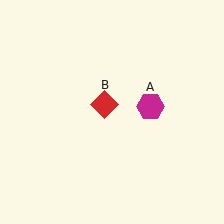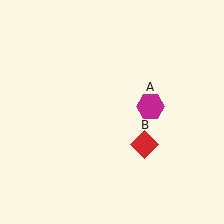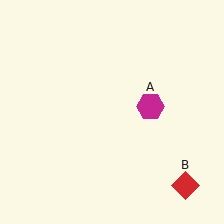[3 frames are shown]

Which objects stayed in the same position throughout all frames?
Magenta hexagon (object A) remained stationary.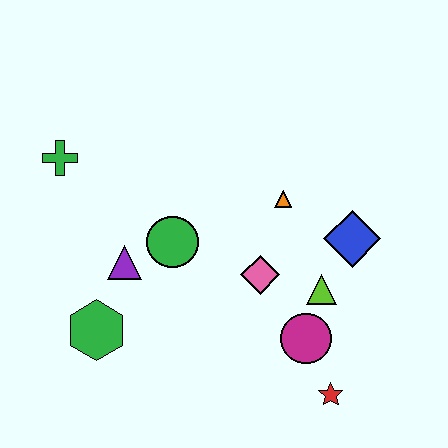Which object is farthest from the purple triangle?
The red star is farthest from the purple triangle.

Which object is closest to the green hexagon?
The purple triangle is closest to the green hexagon.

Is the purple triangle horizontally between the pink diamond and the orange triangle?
No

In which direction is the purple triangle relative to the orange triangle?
The purple triangle is to the left of the orange triangle.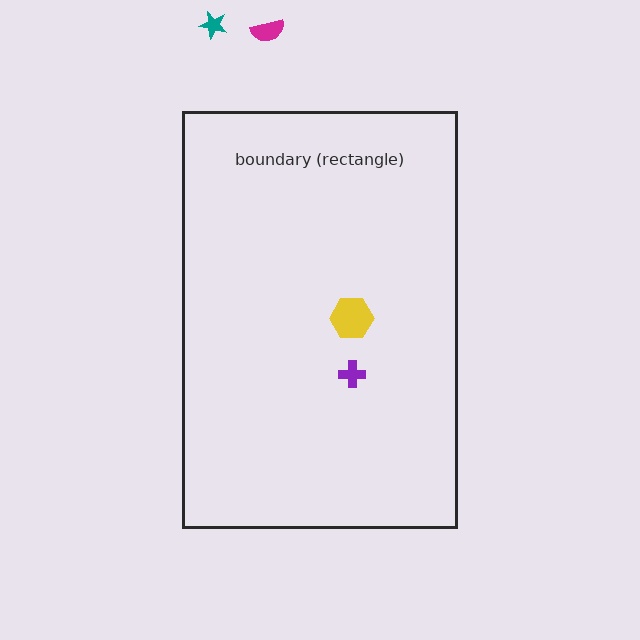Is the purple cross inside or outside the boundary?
Inside.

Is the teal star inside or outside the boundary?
Outside.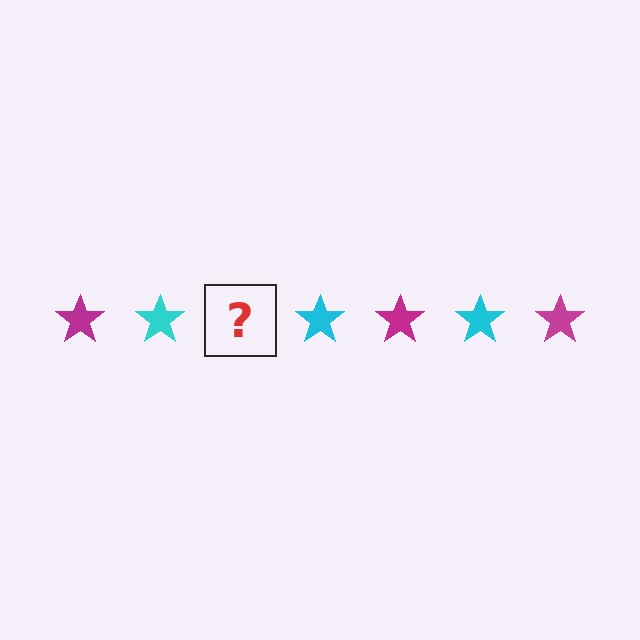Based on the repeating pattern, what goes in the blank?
The blank should be a magenta star.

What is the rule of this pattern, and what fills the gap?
The rule is that the pattern cycles through magenta, cyan stars. The gap should be filled with a magenta star.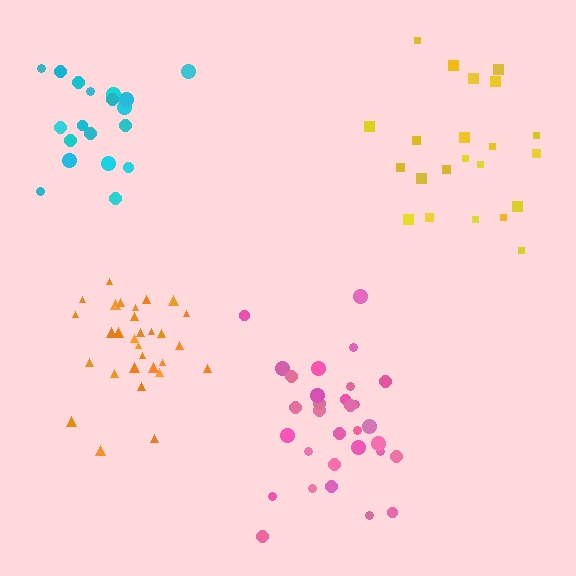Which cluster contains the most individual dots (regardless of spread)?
Pink (31).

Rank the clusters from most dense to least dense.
orange, cyan, pink, yellow.